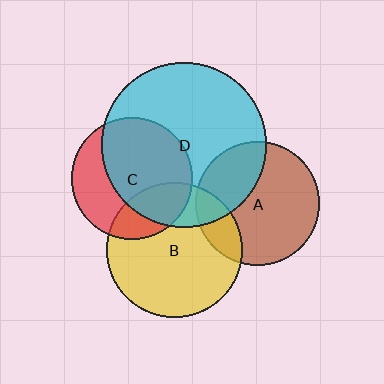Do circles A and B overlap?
Yes.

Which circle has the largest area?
Circle D (cyan).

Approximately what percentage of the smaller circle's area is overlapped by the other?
Approximately 15%.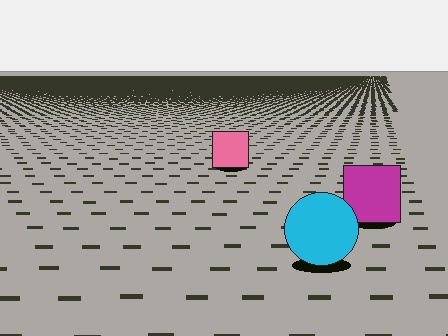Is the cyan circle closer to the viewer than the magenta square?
Yes. The cyan circle is closer — you can tell from the texture gradient: the ground texture is coarser near it.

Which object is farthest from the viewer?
The pink square is farthest from the viewer. It appears smaller and the ground texture around it is denser.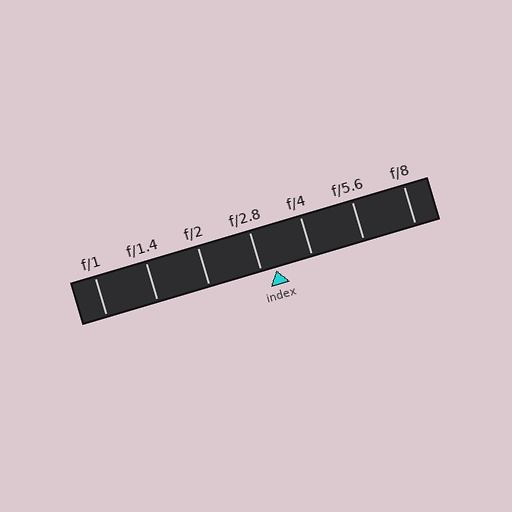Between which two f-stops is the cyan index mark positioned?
The index mark is between f/2.8 and f/4.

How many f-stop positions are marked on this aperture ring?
There are 7 f-stop positions marked.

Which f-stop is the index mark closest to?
The index mark is closest to f/2.8.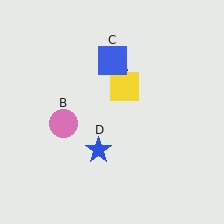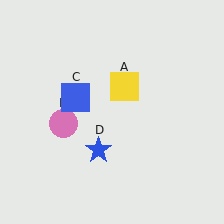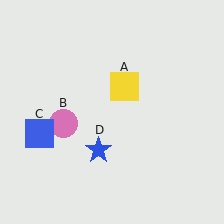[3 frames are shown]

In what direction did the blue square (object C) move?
The blue square (object C) moved down and to the left.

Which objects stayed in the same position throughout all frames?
Yellow square (object A) and pink circle (object B) and blue star (object D) remained stationary.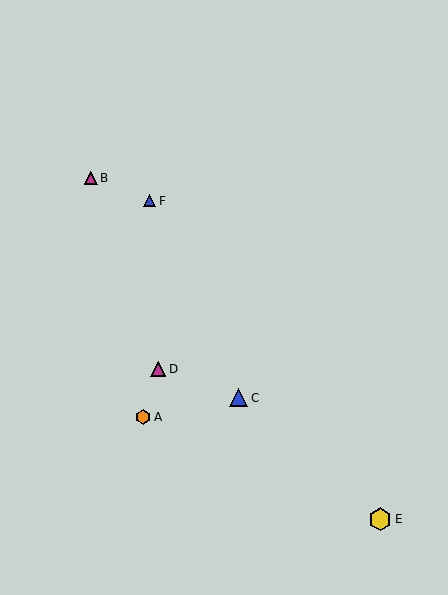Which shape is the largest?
The yellow hexagon (labeled E) is the largest.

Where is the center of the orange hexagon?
The center of the orange hexagon is at (143, 417).